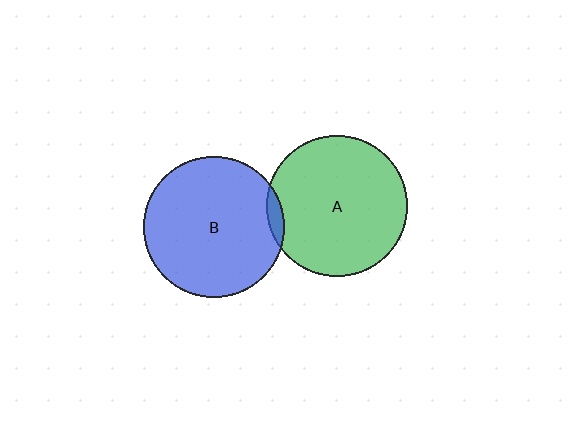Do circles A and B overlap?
Yes.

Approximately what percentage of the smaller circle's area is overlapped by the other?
Approximately 5%.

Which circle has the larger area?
Circle B (blue).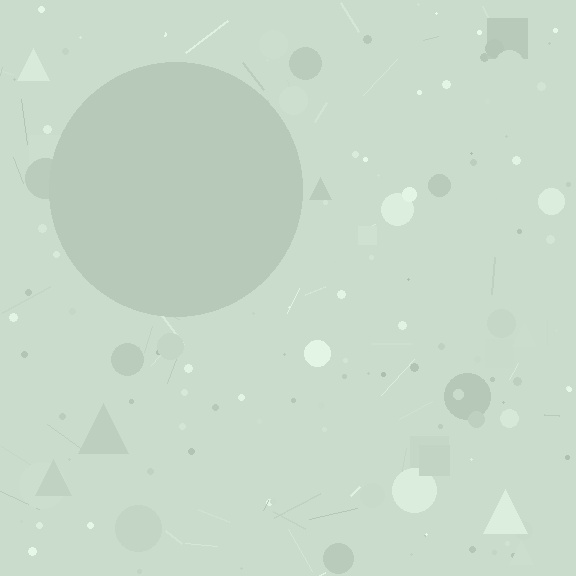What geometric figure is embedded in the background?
A circle is embedded in the background.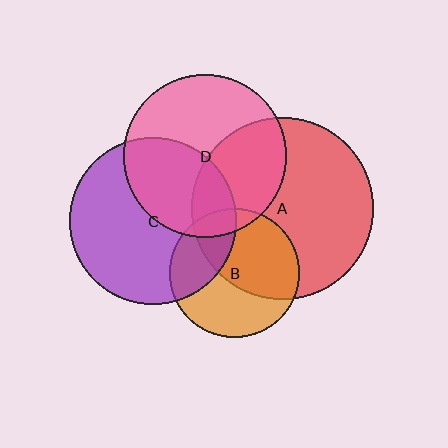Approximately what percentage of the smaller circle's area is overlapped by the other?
Approximately 10%.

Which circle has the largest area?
Circle A (red).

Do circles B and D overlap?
Yes.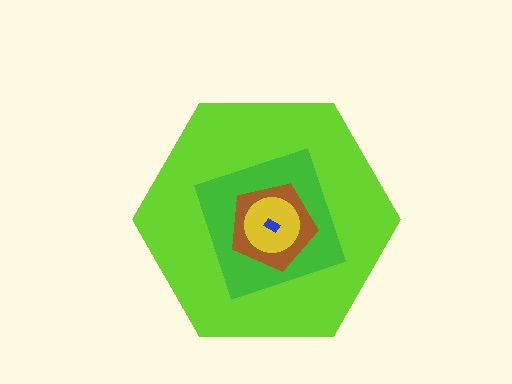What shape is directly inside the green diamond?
The brown pentagon.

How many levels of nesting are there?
5.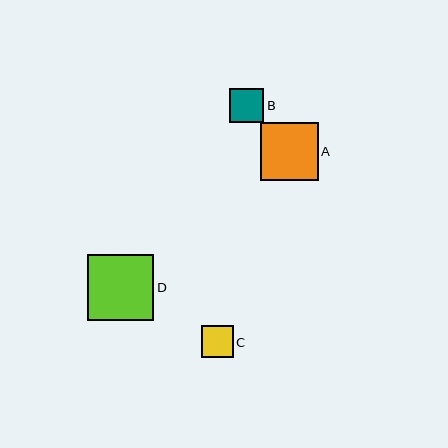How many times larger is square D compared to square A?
Square D is approximately 1.1 times the size of square A.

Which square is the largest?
Square D is the largest with a size of approximately 66 pixels.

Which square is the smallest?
Square C is the smallest with a size of approximately 32 pixels.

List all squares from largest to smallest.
From largest to smallest: D, A, B, C.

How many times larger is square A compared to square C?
Square A is approximately 1.8 times the size of square C.